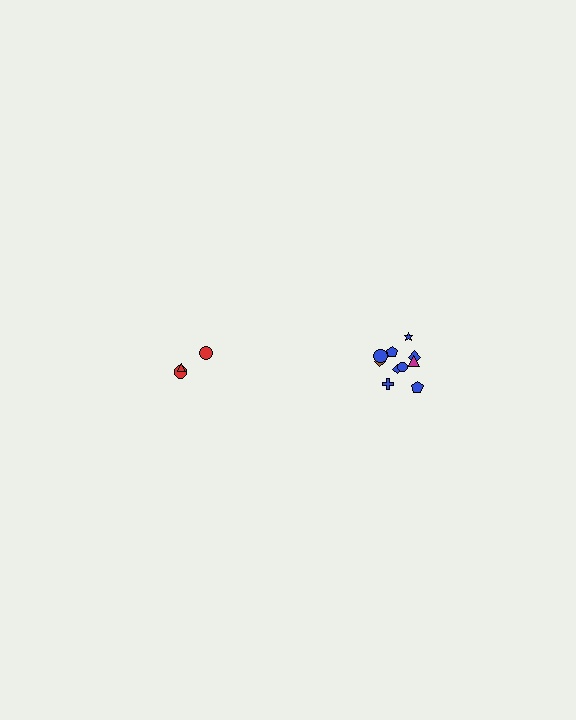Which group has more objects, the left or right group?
The right group.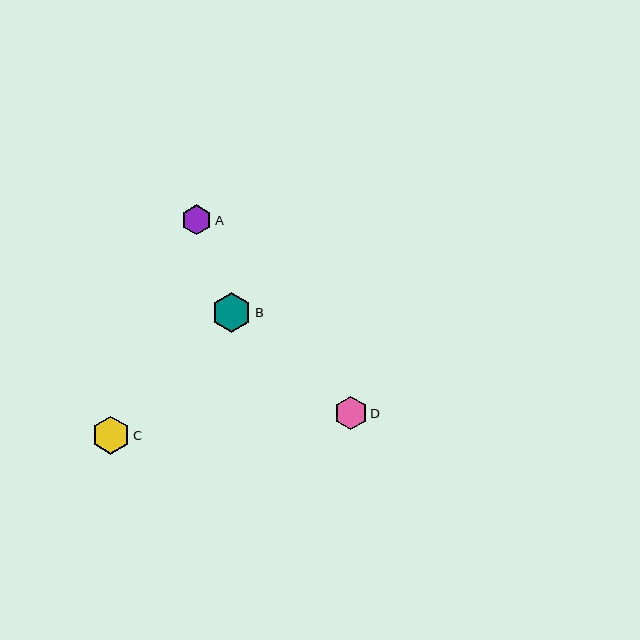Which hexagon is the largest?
Hexagon B is the largest with a size of approximately 40 pixels.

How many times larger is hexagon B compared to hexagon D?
Hexagon B is approximately 1.2 times the size of hexagon D.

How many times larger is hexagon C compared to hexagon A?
Hexagon C is approximately 1.3 times the size of hexagon A.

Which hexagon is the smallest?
Hexagon A is the smallest with a size of approximately 30 pixels.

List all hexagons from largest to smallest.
From largest to smallest: B, C, D, A.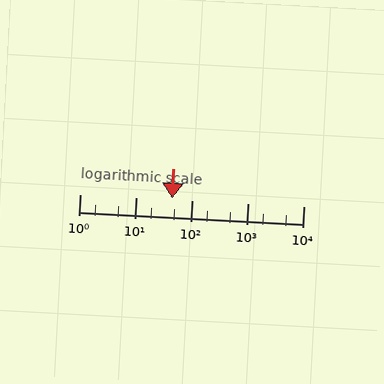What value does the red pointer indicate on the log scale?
The pointer indicates approximately 45.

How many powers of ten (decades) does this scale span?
The scale spans 4 decades, from 1 to 10000.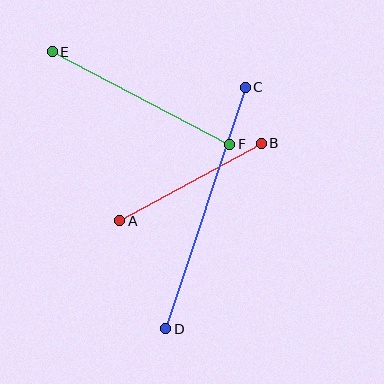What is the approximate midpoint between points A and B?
The midpoint is at approximately (191, 182) pixels.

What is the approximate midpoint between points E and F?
The midpoint is at approximately (141, 98) pixels.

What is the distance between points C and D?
The distance is approximately 254 pixels.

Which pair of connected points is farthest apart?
Points C and D are farthest apart.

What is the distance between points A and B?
The distance is approximately 161 pixels.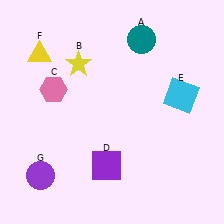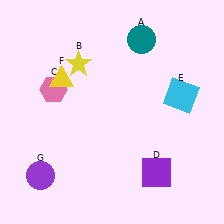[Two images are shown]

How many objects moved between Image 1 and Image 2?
2 objects moved between the two images.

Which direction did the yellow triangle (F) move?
The yellow triangle (F) moved down.